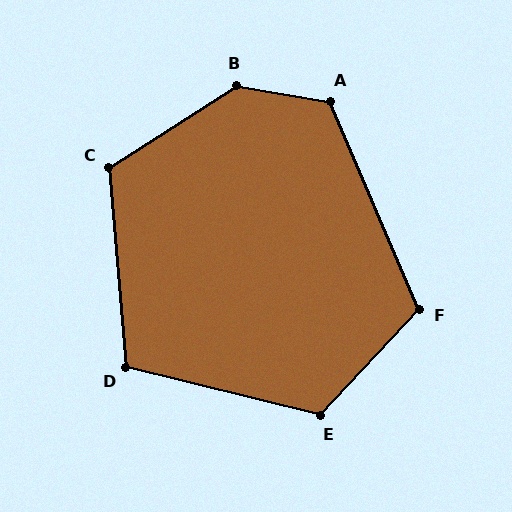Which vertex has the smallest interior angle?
D, at approximately 109 degrees.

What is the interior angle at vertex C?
Approximately 118 degrees (obtuse).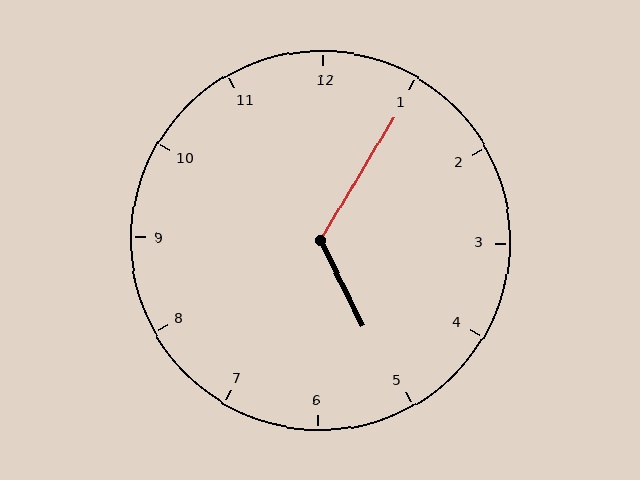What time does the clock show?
5:05.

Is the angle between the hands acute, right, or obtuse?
It is obtuse.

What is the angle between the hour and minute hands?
Approximately 122 degrees.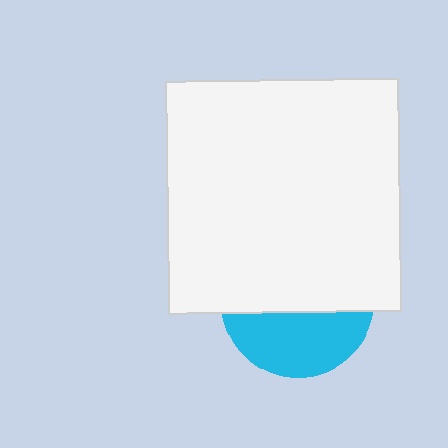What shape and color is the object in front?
The object in front is a white square.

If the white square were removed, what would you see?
You would see the complete cyan circle.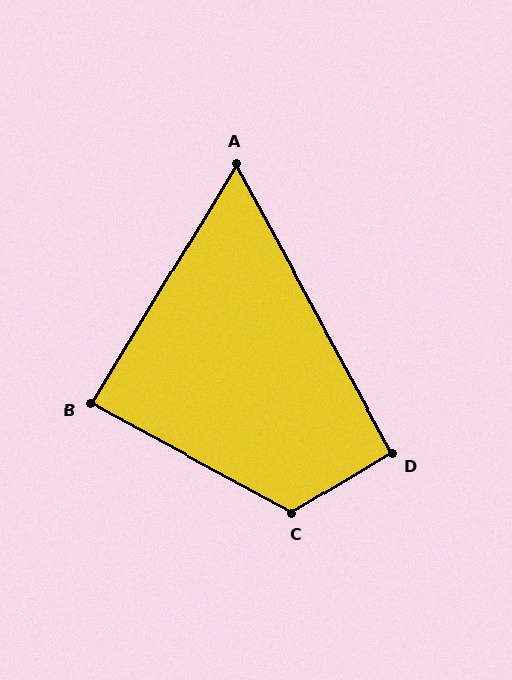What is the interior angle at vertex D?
Approximately 93 degrees (approximately right).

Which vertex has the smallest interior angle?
A, at approximately 60 degrees.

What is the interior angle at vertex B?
Approximately 87 degrees (approximately right).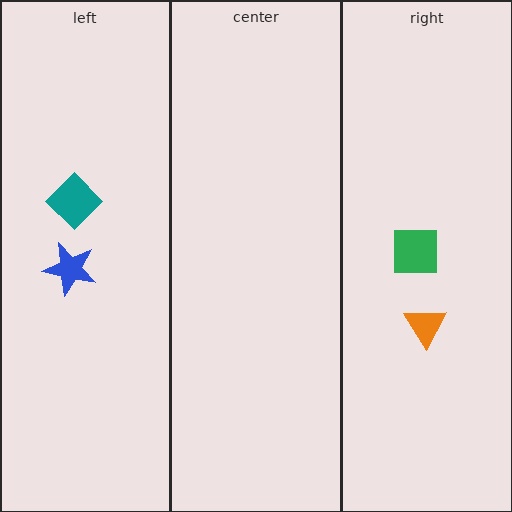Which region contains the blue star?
The left region.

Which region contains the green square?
The right region.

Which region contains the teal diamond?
The left region.